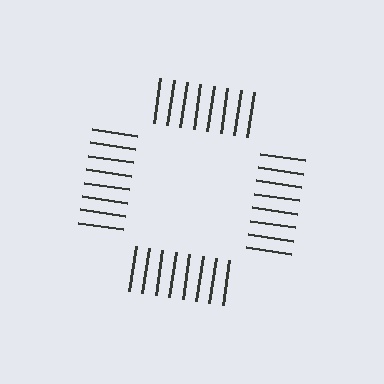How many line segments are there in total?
32 — 8 along each of the 4 edges.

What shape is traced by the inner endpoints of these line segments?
An illusory square — the line segments terminate on its edges but no continuous stroke is drawn.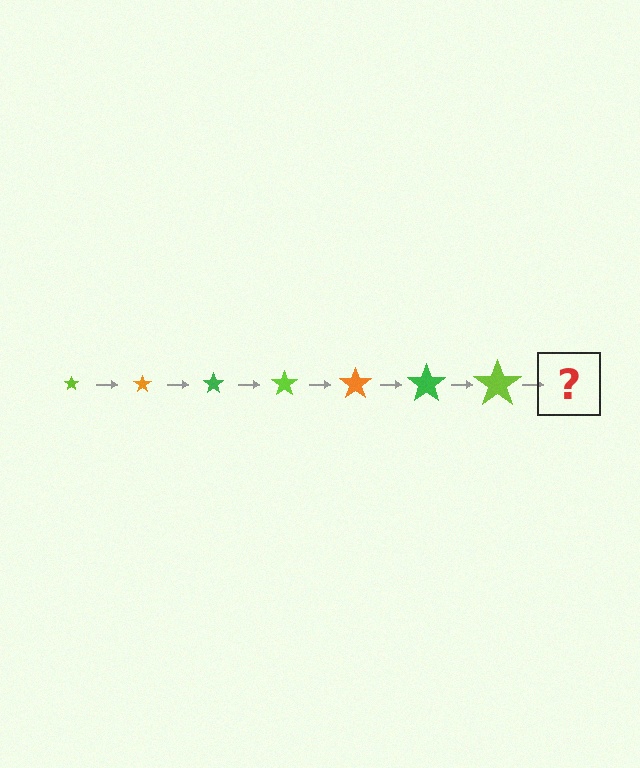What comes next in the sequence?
The next element should be an orange star, larger than the previous one.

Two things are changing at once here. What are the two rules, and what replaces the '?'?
The two rules are that the star grows larger each step and the color cycles through lime, orange, and green. The '?' should be an orange star, larger than the previous one.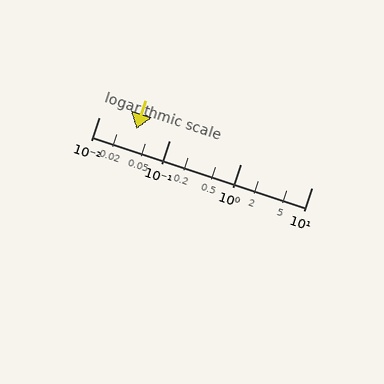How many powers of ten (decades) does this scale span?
The scale spans 3 decades, from 0.01 to 10.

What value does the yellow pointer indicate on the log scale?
The pointer indicates approximately 0.034.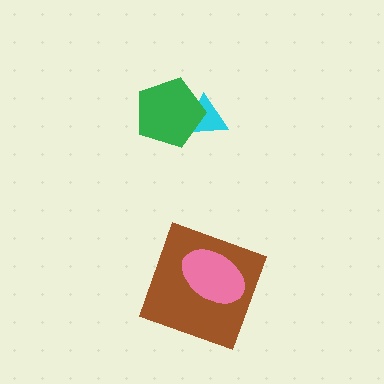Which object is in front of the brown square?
The pink ellipse is in front of the brown square.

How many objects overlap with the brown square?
1 object overlaps with the brown square.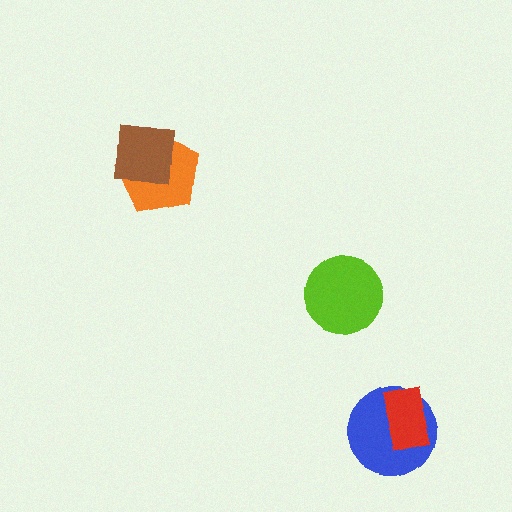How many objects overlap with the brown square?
1 object overlaps with the brown square.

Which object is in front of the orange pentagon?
The brown square is in front of the orange pentagon.